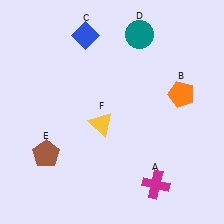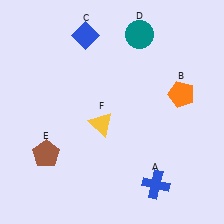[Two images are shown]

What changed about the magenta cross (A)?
In Image 1, A is magenta. In Image 2, it changed to blue.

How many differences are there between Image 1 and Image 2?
There is 1 difference between the two images.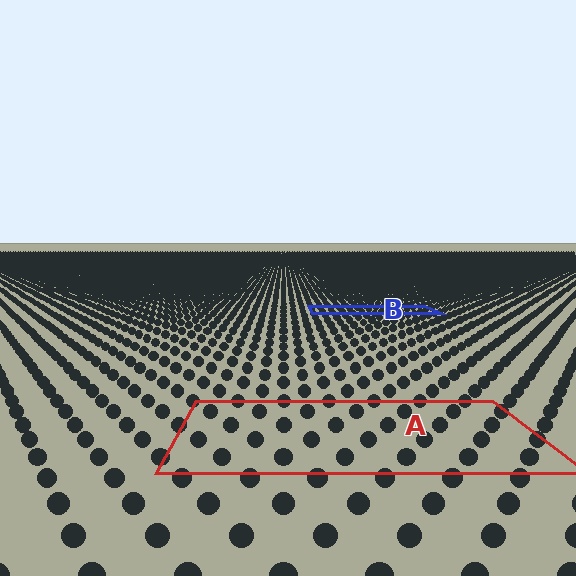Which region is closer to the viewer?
Region A is closer. The texture elements there are larger and more spread out.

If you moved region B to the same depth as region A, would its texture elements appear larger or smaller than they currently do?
They would appear larger. At a closer depth, the same texture elements are projected at a bigger on-screen size.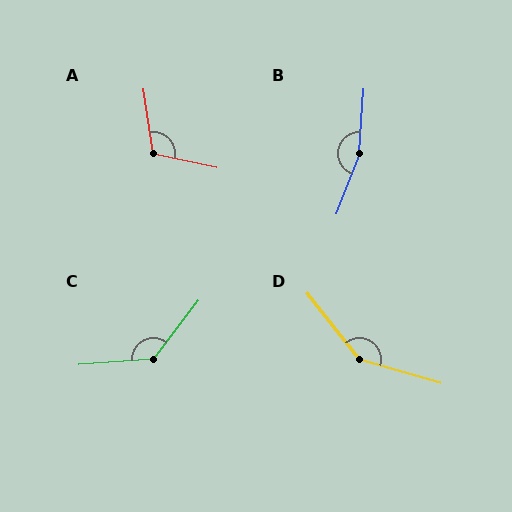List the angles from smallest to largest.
A (110°), C (131°), D (144°), B (163°).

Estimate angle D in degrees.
Approximately 144 degrees.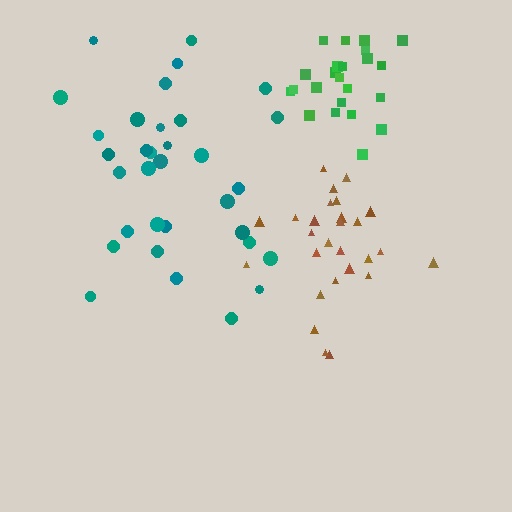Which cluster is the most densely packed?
Green.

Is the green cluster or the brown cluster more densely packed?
Green.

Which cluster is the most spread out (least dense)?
Teal.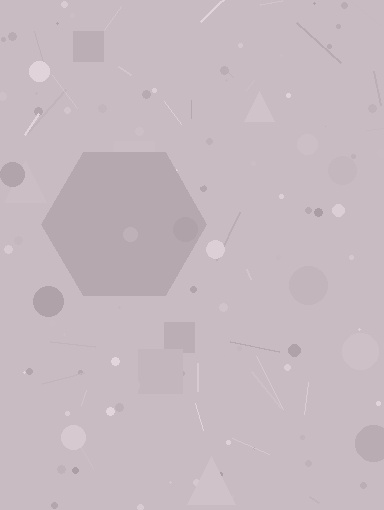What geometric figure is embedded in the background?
A hexagon is embedded in the background.